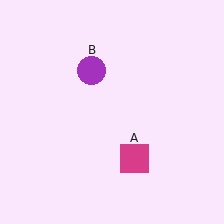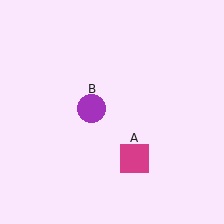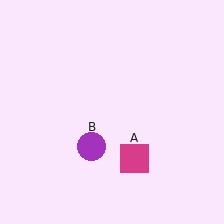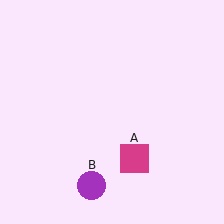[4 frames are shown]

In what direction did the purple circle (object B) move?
The purple circle (object B) moved down.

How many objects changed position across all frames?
1 object changed position: purple circle (object B).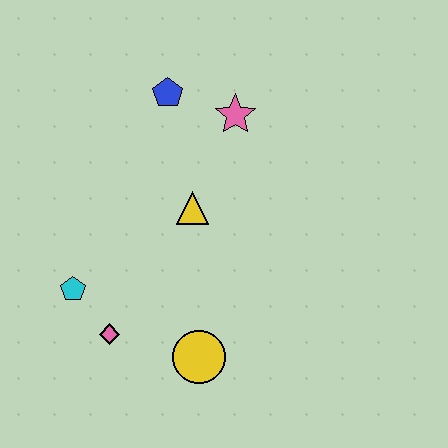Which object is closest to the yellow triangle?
The pink star is closest to the yellow triangle.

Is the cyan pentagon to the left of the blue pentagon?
Yes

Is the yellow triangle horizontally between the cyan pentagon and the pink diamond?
No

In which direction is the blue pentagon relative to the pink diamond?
The blue pentagon is above the pink diamond.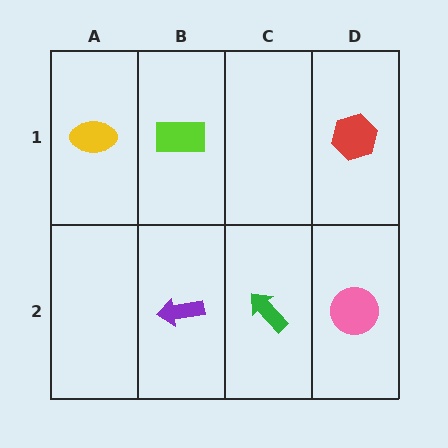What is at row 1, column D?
A red hexagon.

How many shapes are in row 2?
3 shapes.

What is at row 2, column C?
A green arrow.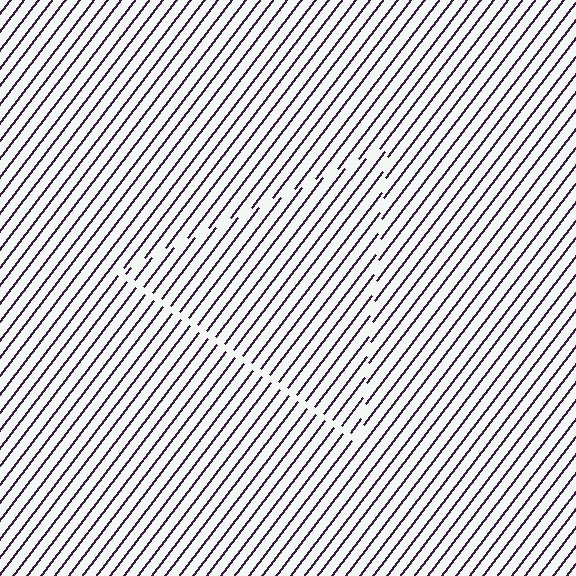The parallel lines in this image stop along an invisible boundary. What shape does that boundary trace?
An illusory triangle. The interior of the shape contains the same grating, shifted by half a period — the contour is defined by the phase discontinuity where line-ends from the inner and outer gratings abut.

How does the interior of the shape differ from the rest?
The interior of the shape contains the same grating, shifted by half a period — the contour is defined by the phase discontinuity where line-ends from the inner and outer gratings abut.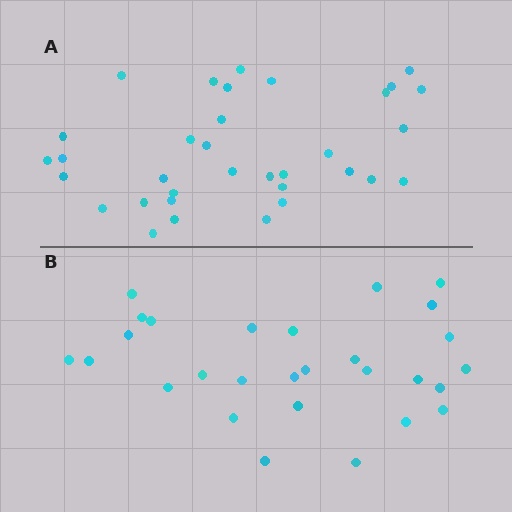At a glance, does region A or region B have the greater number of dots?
Region A (the top region) has more dots.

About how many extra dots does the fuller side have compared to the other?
Region A has about 6 more dots than region B.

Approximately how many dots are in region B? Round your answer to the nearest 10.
About 30 dots. (The exact count is 28, which rounds to 30.)